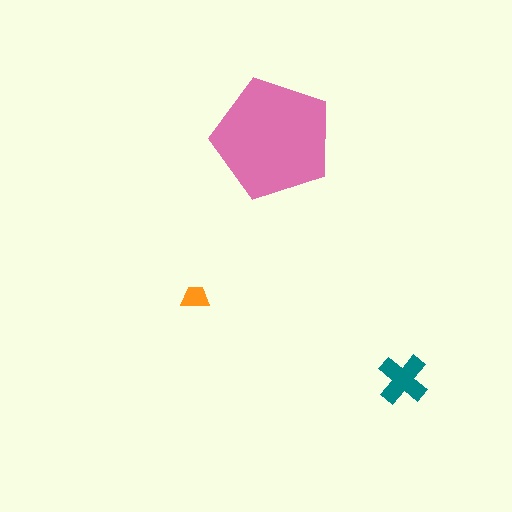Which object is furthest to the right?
The teal cross is rightmost.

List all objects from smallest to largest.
The orange trapezoid, the teal cross, the pink pentagon.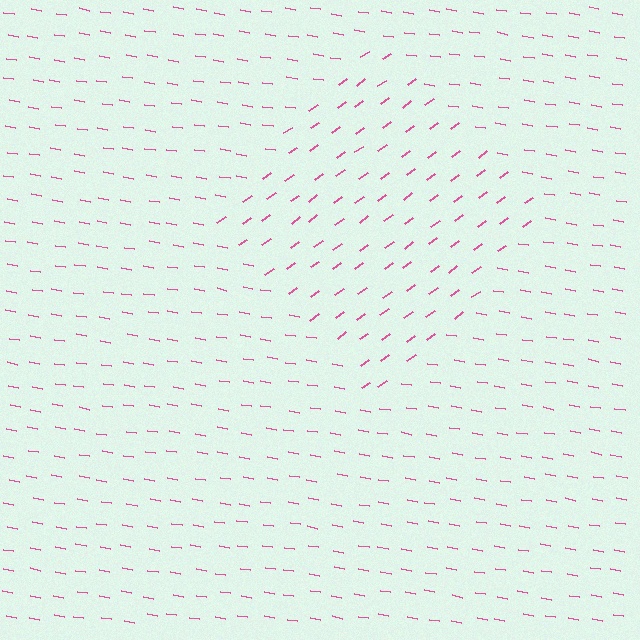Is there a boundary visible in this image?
Yes, there is a texture boundary formed by a change in line orientation.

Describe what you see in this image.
The image is filled with small pink line segments. A diamond region in the image has lines oriented differently from the surrounding lines, creating a visible texture boundary.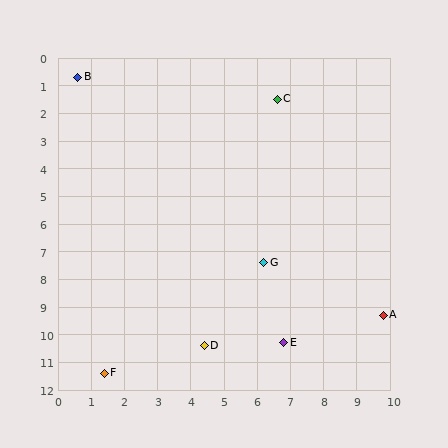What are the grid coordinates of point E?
Point E is at approximately (6.8, 10.3).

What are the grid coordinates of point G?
Point G is at approximately (6.2, 7.4).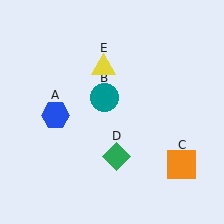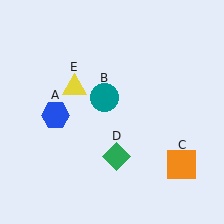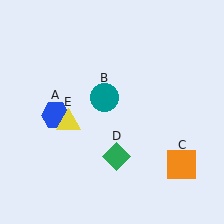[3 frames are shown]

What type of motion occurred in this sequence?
The yellow triangle (object E) rotated counterclockwise around the center of the scene.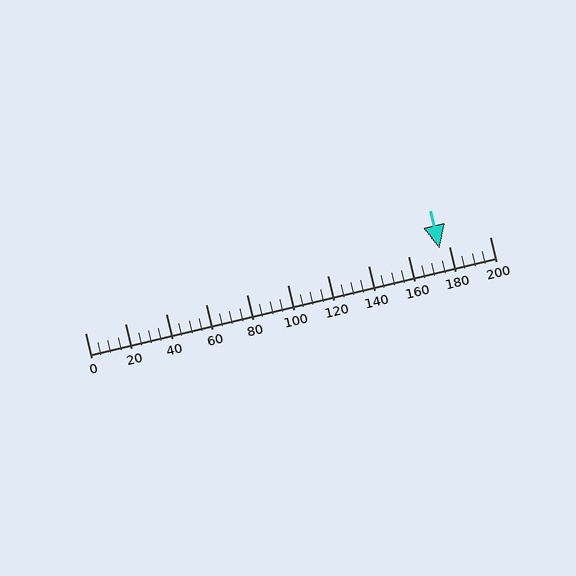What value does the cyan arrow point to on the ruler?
The cyan arrow points to approximately 175.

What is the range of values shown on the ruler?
The ruler shows values from 0 to 200.